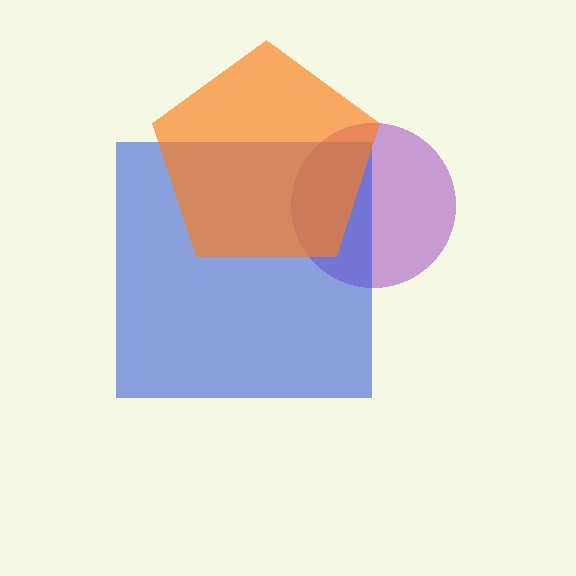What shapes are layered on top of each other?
The layered shapes are: a purple circle, a blue square, an orange pentagon.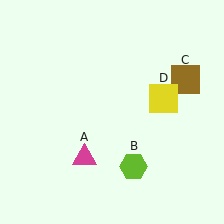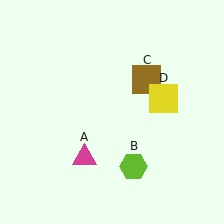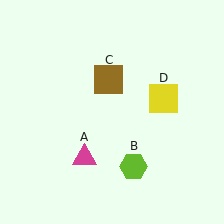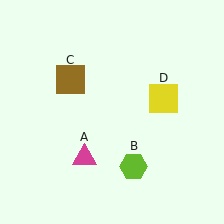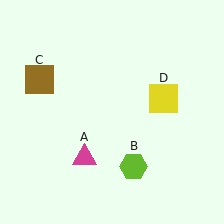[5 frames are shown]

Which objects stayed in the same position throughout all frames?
Magenta triangle (object A) and lime hexagon (object B) and yellow square (object D) remained stationary.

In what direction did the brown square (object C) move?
The brown square (object C) moved left.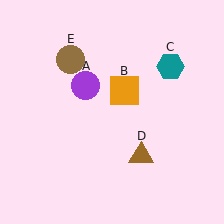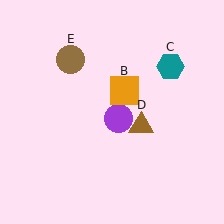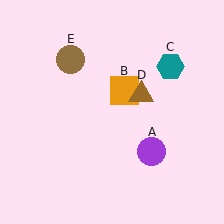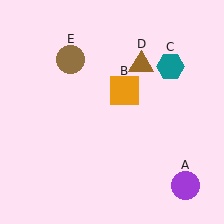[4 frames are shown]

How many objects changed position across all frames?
2 objects changed position: purple circle (object A), brown triangle (object D).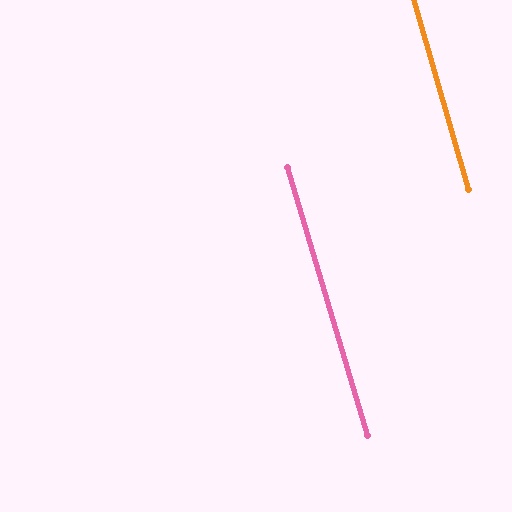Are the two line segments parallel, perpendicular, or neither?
Parallel — their directions differ by only 0.7°.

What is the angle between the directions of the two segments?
Approximately 1 degree.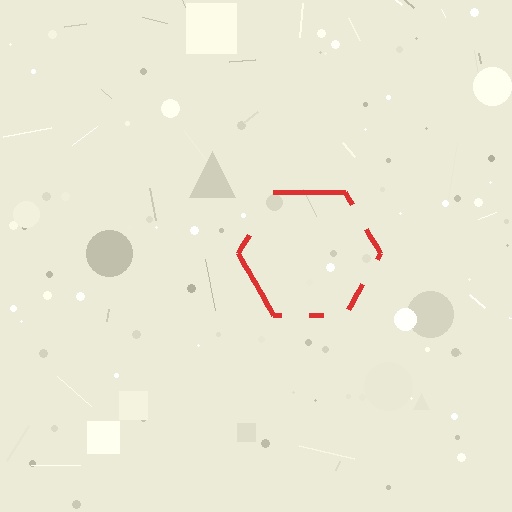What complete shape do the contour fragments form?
The contour fragments form a hexagon.